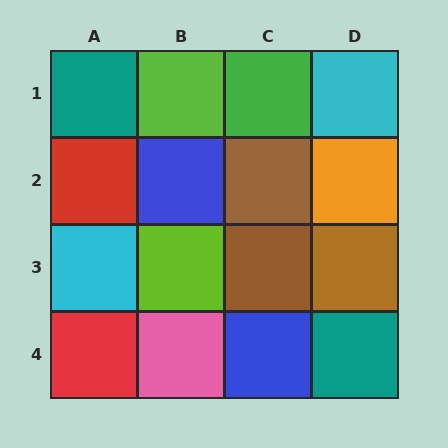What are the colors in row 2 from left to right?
Red, blue, brown, orange.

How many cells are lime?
2 cells are lime.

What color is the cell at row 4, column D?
Teal.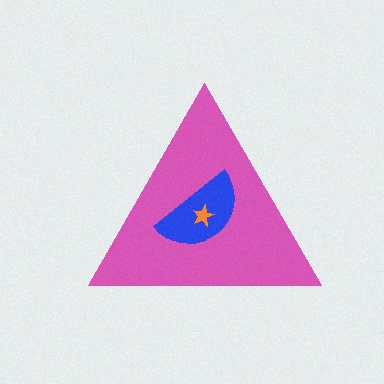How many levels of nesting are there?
3.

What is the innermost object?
The orange star.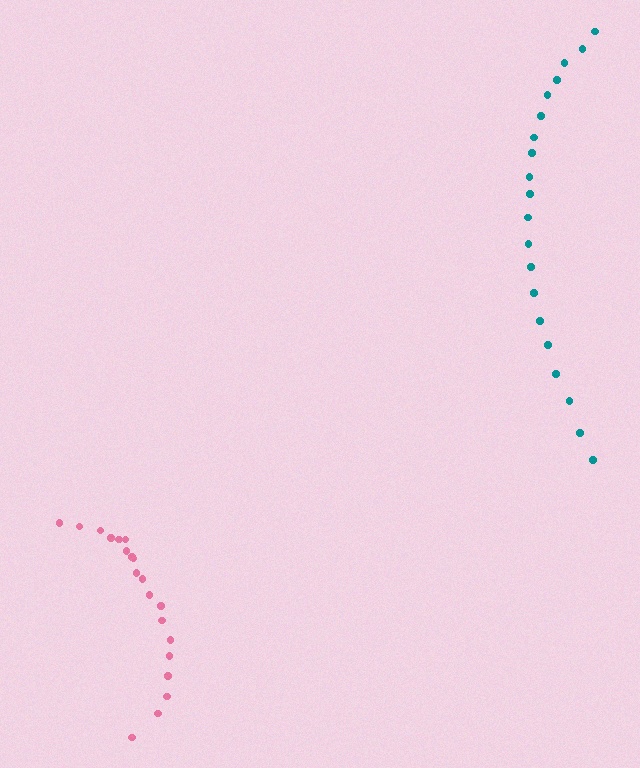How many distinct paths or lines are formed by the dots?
There are 2 distinct paths.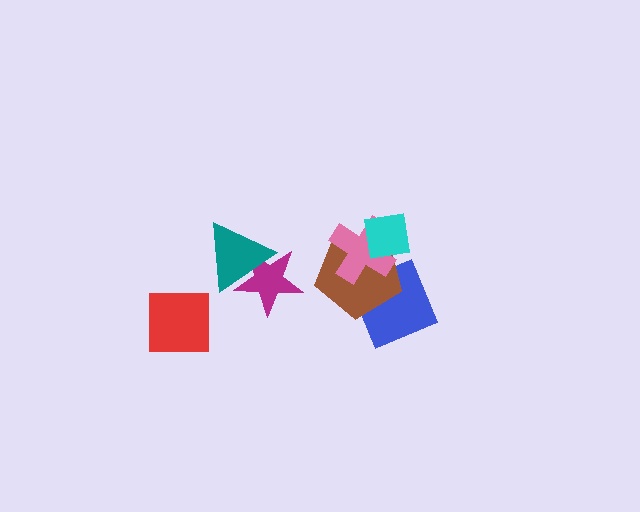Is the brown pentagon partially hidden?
Yes, it is partially covered by another shape.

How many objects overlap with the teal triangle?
1 object overlaps with the teal triangle.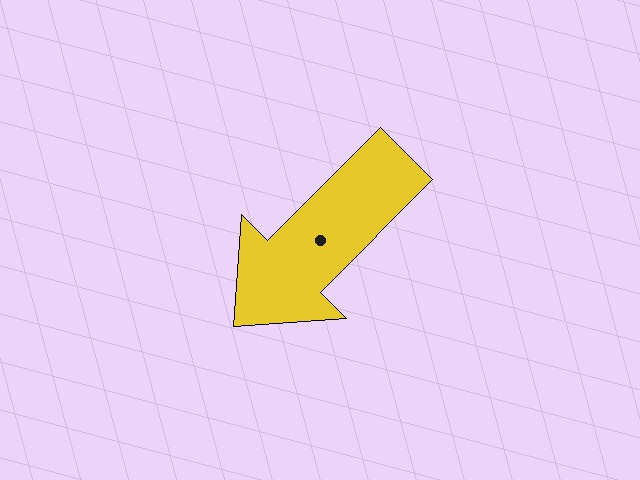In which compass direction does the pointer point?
Southwest.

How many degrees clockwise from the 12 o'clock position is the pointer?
Approximately 225 degrees.